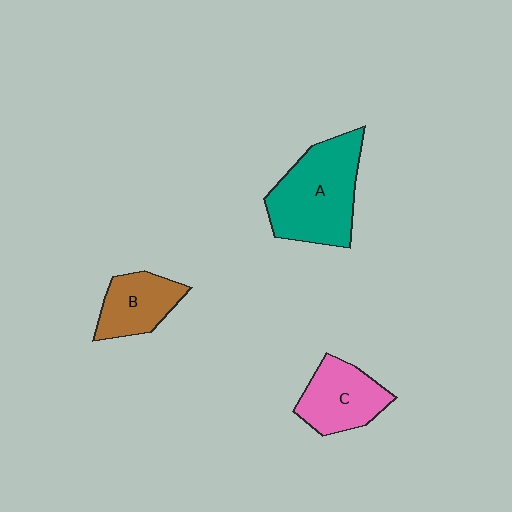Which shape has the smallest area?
Shape B (brown).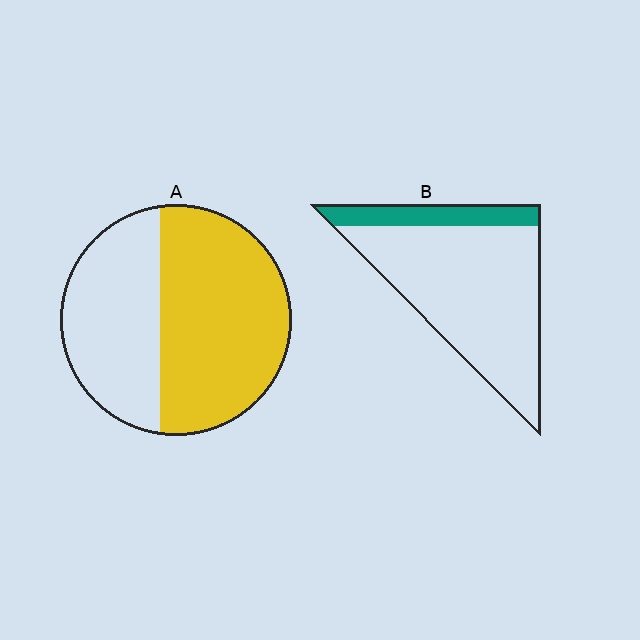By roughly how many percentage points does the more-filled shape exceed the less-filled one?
By roughly 40 percentage points (A over B).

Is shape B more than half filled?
No.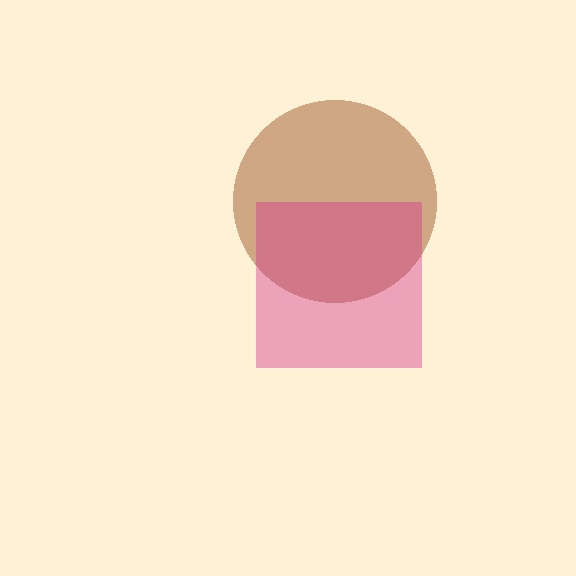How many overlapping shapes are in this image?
There are 2 overlapping shapes in the image.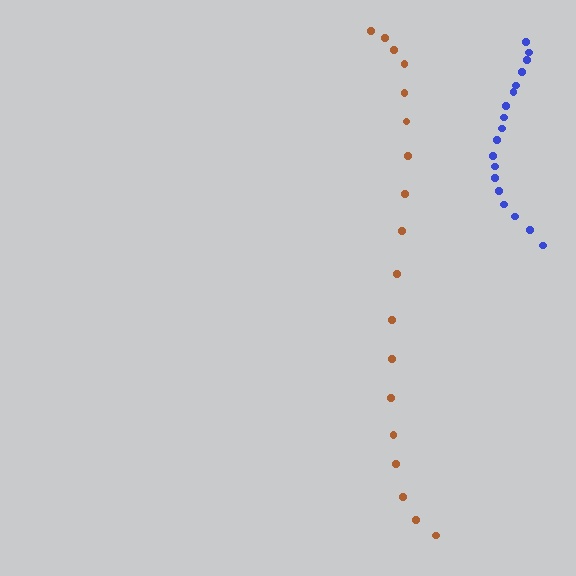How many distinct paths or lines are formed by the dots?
There are 2 distinct paths.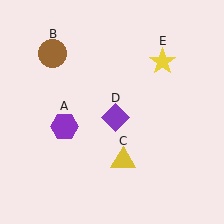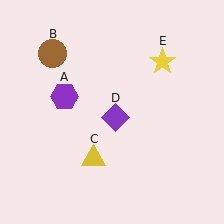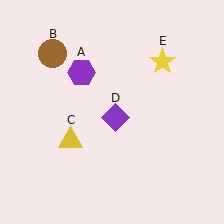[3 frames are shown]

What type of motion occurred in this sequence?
The purple hexagon (object A), yellow triangle (object C) rotated clockwise around the center of the scene.